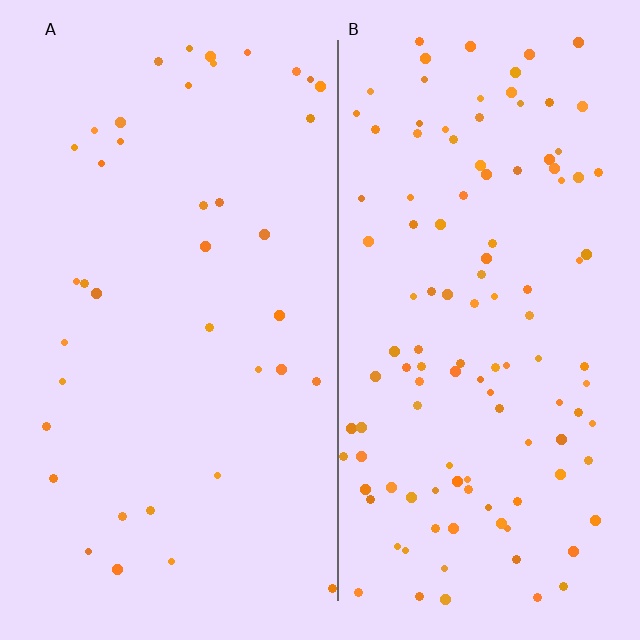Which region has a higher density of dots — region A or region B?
B (the right).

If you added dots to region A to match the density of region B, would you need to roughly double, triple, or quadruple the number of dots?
Approximately triple.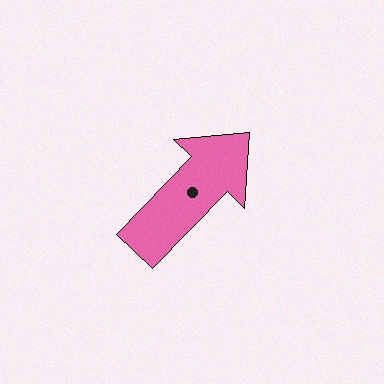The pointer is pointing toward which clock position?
Roughly 1 o'clock.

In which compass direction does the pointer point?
Northeast.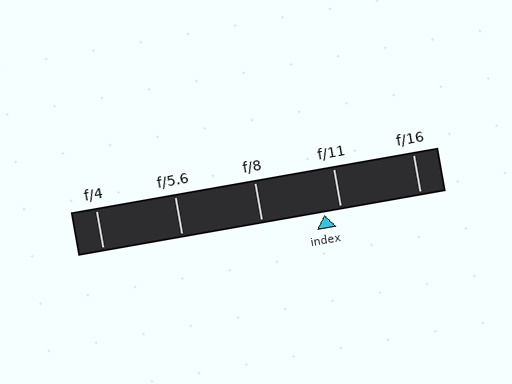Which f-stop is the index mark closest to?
The index mark is closest to f/11.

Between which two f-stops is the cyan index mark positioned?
The index mark is between f/8 and f/11.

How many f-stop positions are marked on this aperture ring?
There are 5 f-stop positions marked.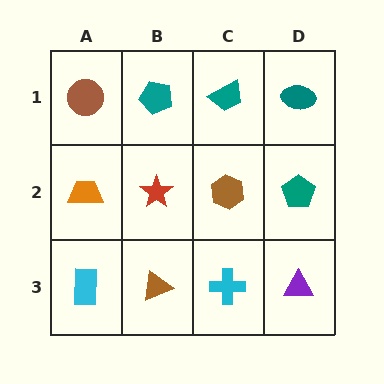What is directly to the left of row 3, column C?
A brown triangle.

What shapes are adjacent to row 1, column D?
A teal pentagon (row 2, column D), a teal trapezoid (row 1, column C).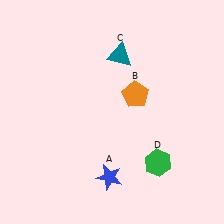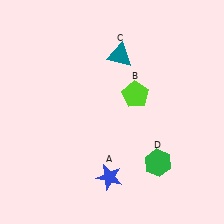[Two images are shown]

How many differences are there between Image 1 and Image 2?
There is 1 difference between the two images.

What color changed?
The pentagon (B) changed from orange in Image 1 to lime in Image 2.